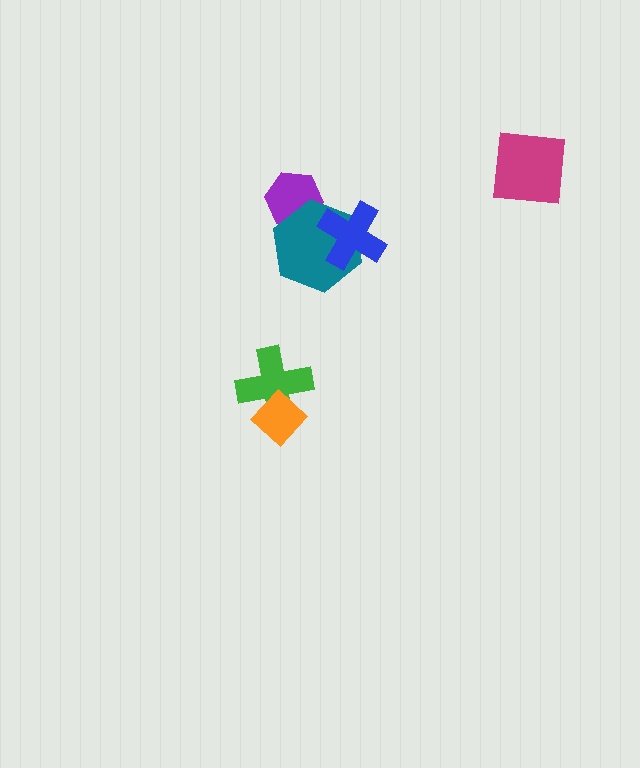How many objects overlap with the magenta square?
0 objects overlap with the magenta square.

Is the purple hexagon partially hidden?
Yes, it is partially covered by another shape.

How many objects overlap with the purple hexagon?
1 object overlaps with the purple hexagon.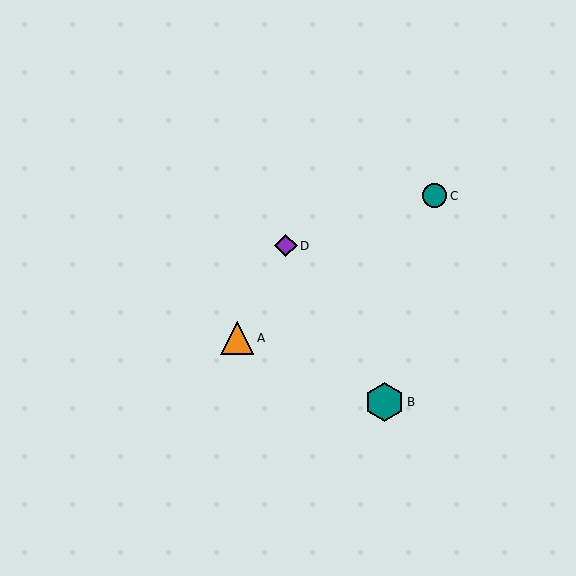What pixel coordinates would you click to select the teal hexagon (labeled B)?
Click at (384, 402) to select the teal hexagon B.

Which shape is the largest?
The teal hexagon (labeled B) is the largest.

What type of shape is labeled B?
Shape B is a teal hexagon.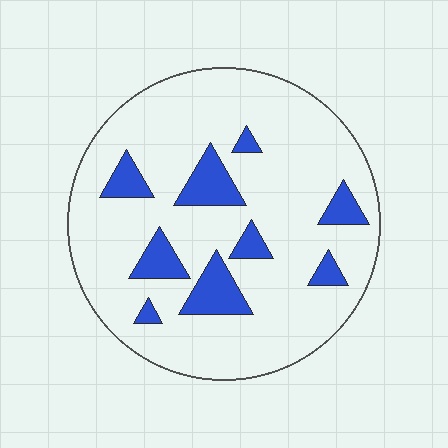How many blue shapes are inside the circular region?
9.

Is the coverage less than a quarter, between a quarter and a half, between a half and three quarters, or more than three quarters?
Less than a quarter.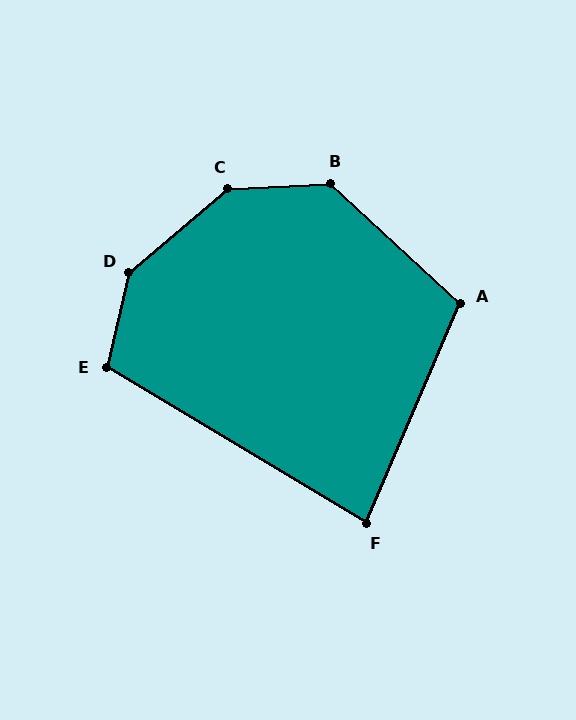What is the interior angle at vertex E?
Approximately 108 degrees (obtuse).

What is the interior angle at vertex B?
Approximately 134 degrees (obtuse).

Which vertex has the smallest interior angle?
F, at approximately 82 degrees.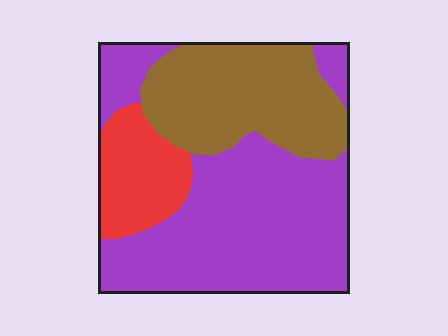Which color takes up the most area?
Purple, at roughly 55%.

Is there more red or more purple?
Purple.